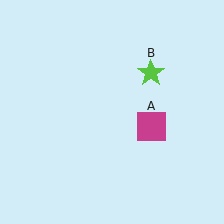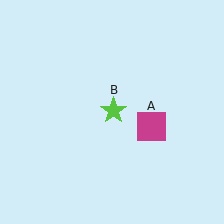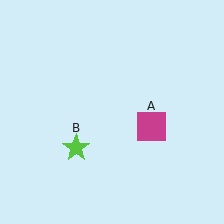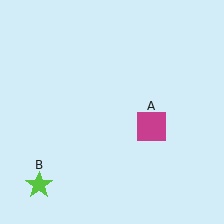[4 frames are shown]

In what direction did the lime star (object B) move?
The lime star (object B) moved down and to the left.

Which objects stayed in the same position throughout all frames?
Magenta square (object A) remained stationary.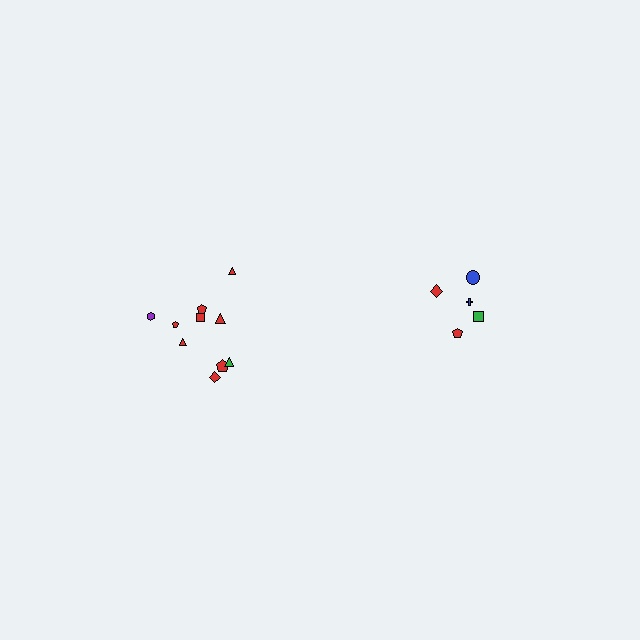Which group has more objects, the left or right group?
The left group.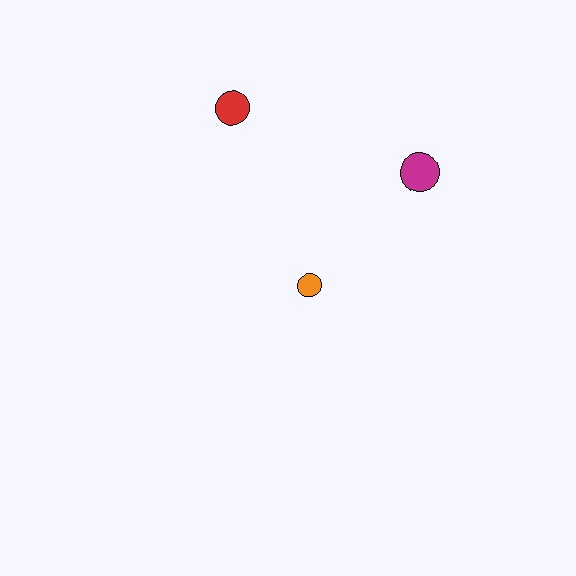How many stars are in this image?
There are no stars.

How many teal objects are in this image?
There are no teal objects.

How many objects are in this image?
There are 3 objects.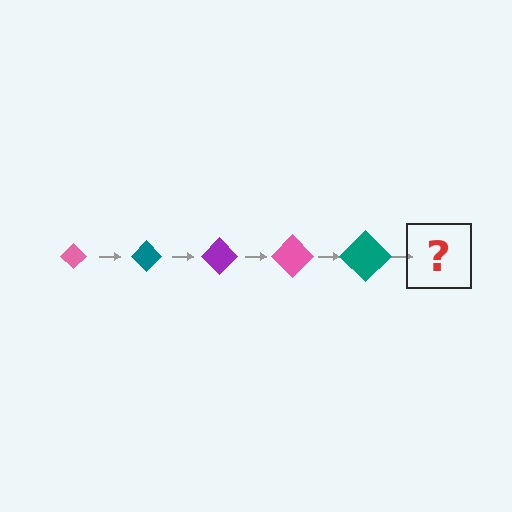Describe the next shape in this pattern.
It should be a purple diamond, larger than the previous one.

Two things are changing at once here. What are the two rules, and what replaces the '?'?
The two rules are that the diamond grows larger each step and the color cycles through pink, teal, and purple. The '?' should be a purple diamond, larger than the previous one.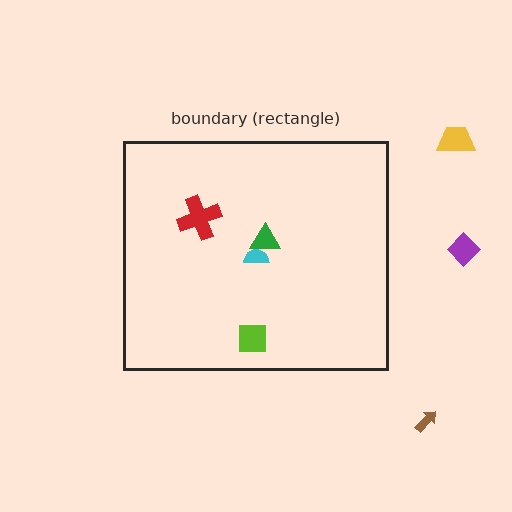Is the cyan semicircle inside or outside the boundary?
Inside.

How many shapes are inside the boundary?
4 inside, 3 outside.